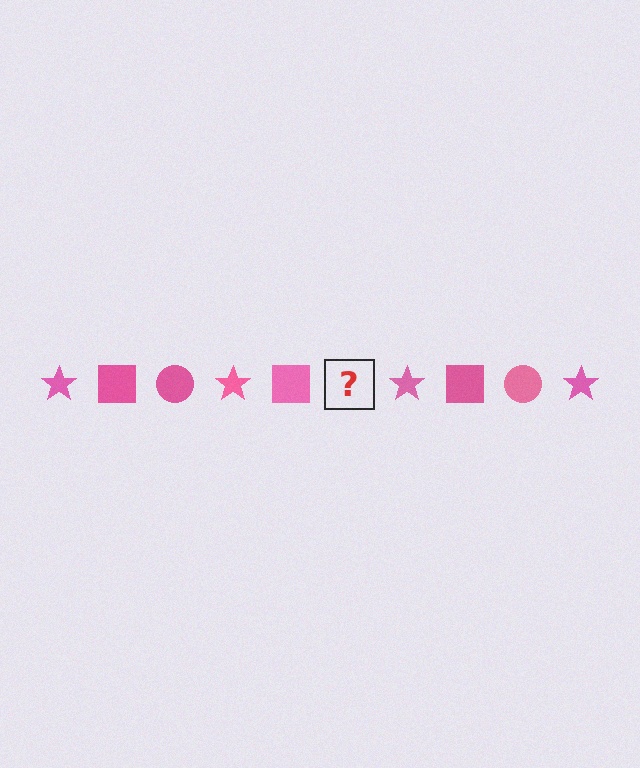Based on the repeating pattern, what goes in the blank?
The blank should be a pink circle.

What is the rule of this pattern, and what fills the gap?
The rule is that the pattern cycles through star, square, circle shapes in pink. The gap should be filled with a pink circle.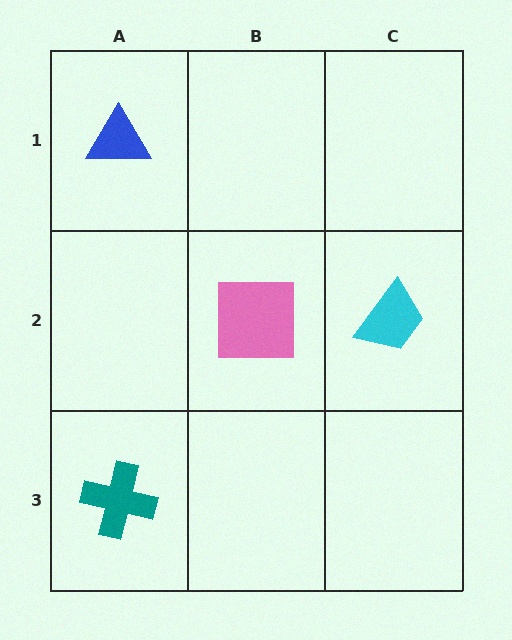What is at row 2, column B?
A pink square.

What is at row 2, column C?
A cyan trapezoid.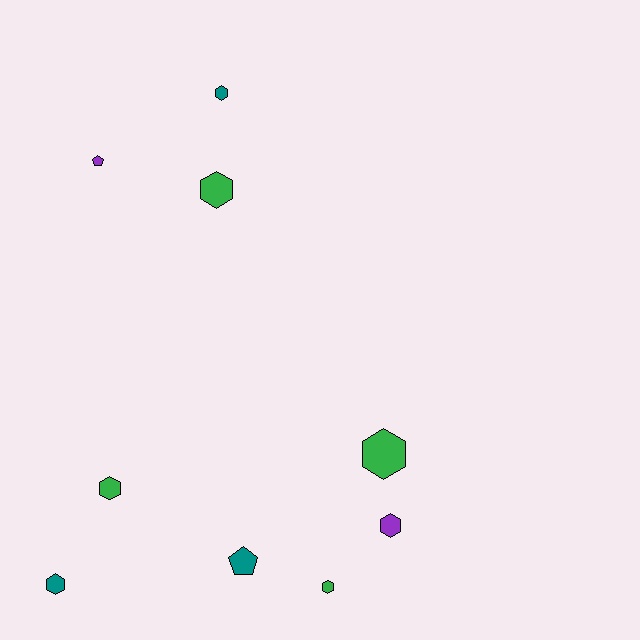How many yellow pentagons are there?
There are no yellow pentagons.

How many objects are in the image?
There are 9 objects.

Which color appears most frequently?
Green, with 4 objects.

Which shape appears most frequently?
Hexagon, with 7 objects.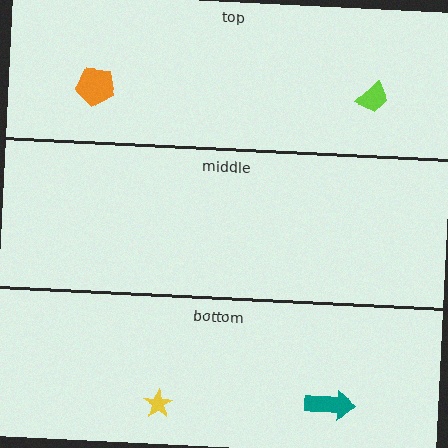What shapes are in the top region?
The lime trapezoid, the orange pentagon.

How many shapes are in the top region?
2.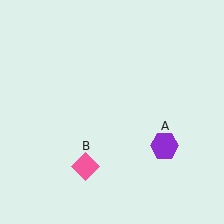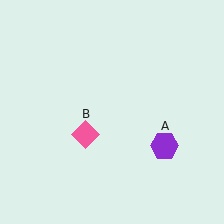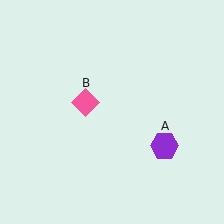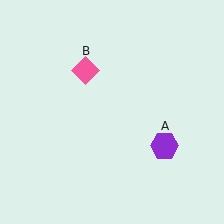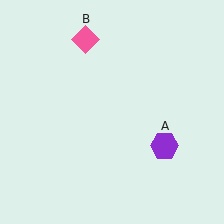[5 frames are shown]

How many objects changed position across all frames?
1 object changed position: pink diamond (object B).